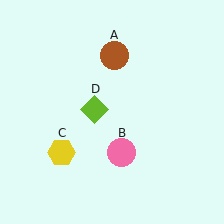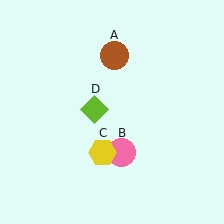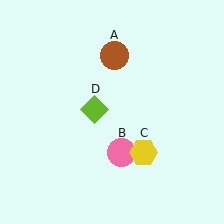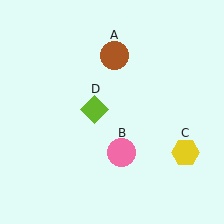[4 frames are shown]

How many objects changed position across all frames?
1 object changed position: yellow hexagon (object C).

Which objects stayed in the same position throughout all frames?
Brown circle (object A) and pink circle (object B) and lime diamond (object D) remained stationary.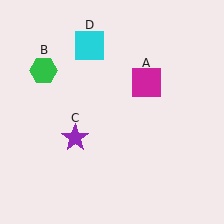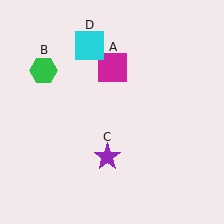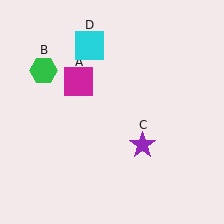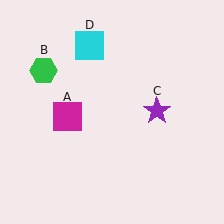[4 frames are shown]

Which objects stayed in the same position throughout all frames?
Green hexagon (object B) and cyan square (object D) remained stationary.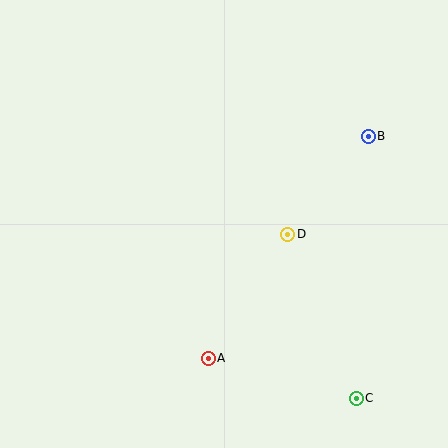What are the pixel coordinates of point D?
Point D is at (288, 234).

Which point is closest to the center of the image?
Point D at (288, 234) is closest to the center.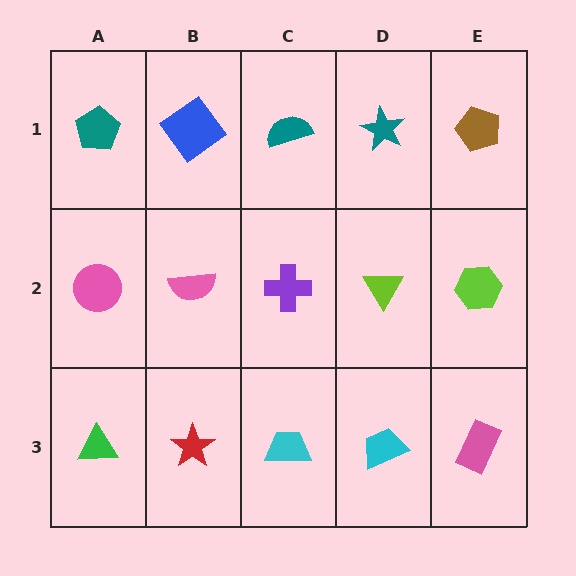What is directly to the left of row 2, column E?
A lime triangle.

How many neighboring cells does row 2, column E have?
3.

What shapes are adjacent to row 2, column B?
A blue diamond (row 1, column B), a red star (row 3, column B), a pink circle (row 2, column A), a purple cross (row 2, column C).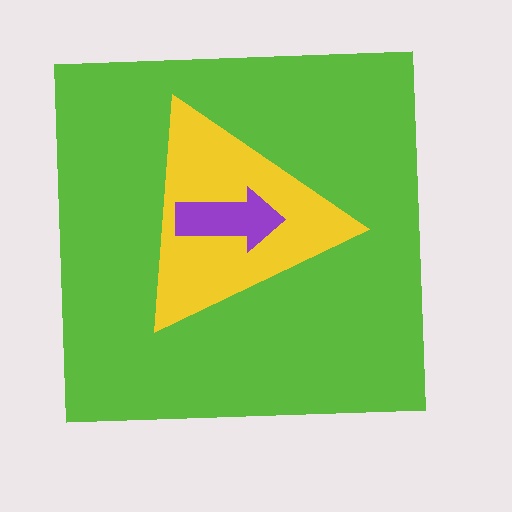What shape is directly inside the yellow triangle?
The purple arrow.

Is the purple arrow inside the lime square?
Yes.